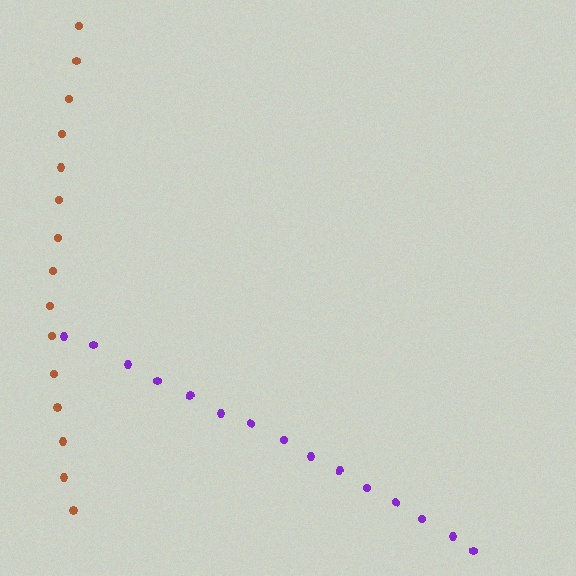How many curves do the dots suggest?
There are 2 distinct paths.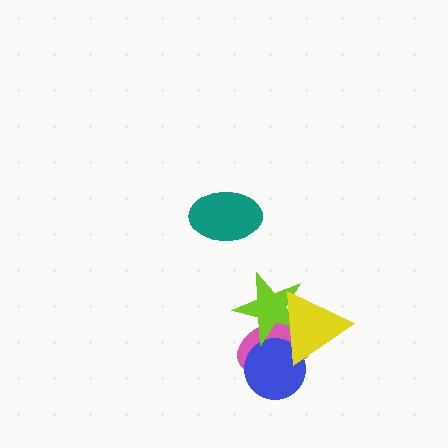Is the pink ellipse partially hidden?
Yes, it is partially covered by another shape.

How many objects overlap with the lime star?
3 objects overlap with the lime star.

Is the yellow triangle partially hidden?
No, no other shape covers it.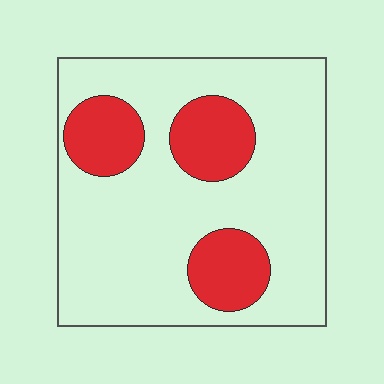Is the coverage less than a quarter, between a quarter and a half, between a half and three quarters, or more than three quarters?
Less than a quarter.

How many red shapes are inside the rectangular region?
3.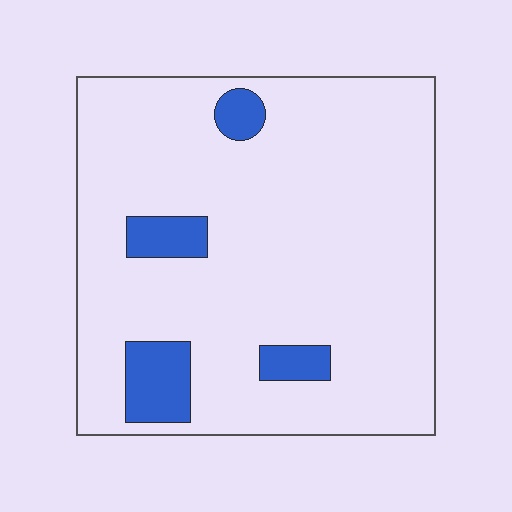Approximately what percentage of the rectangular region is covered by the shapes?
Approximately 10%.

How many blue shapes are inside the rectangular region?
4.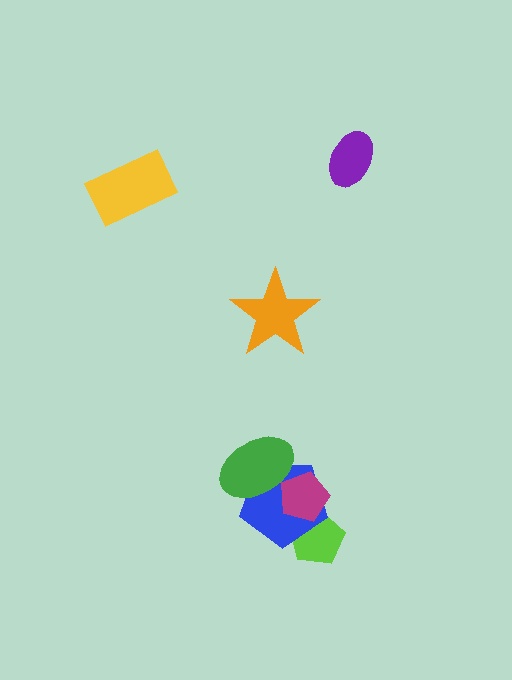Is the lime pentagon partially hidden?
Yes, it is partially covered by another shape.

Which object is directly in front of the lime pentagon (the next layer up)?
The blue pentagon is directly in front of the lime pentagon.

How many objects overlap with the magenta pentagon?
3 objects overlap with the magenta pentagon.